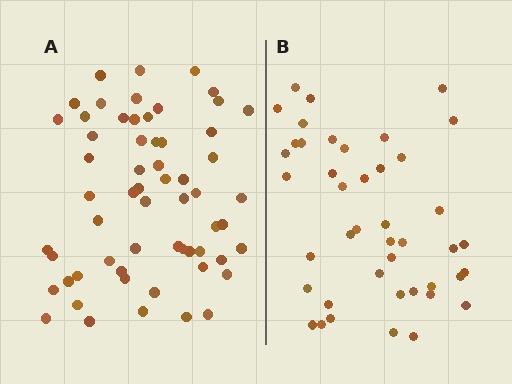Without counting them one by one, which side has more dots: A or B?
Region A (the left region) has more dots.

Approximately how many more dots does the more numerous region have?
Region A has approximately 15 more dots than region B.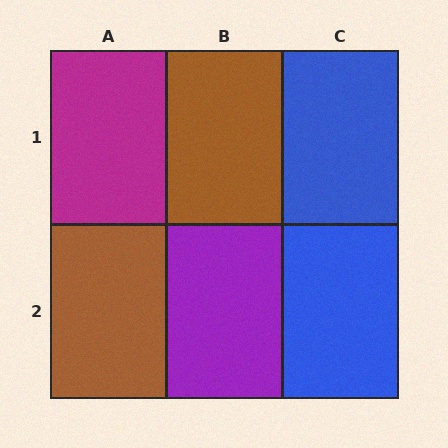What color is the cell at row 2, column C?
Blue.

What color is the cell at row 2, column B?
Purple.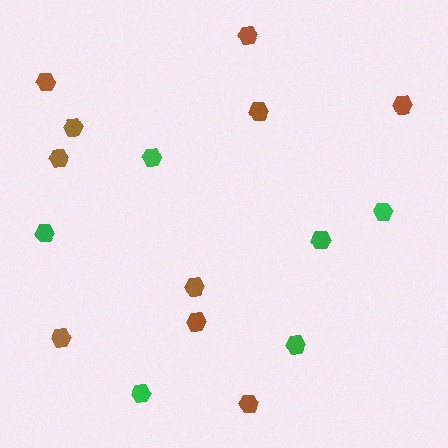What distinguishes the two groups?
There are 2 groups: one group of brown hexagons (10) and one group of green hexagons (6).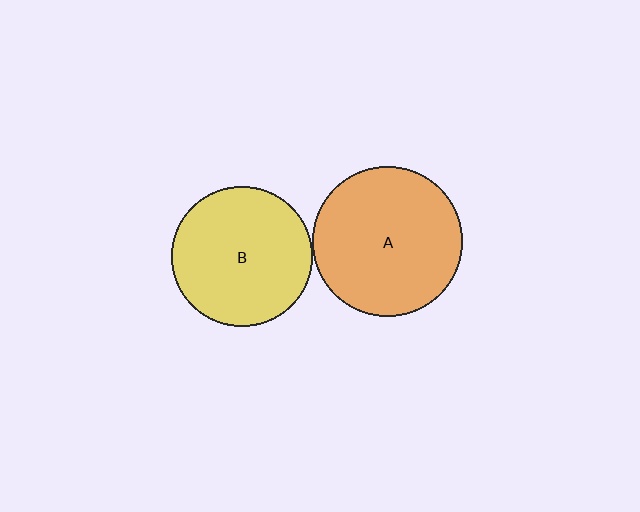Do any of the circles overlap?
No, none of the circles overlap.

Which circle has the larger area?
Circle A (orange).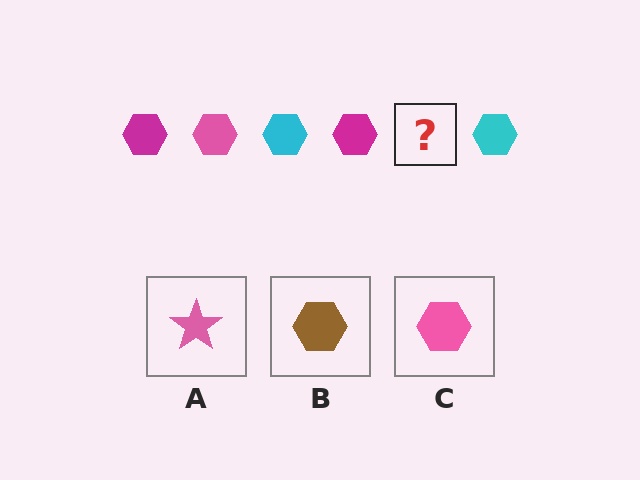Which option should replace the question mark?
Option C.